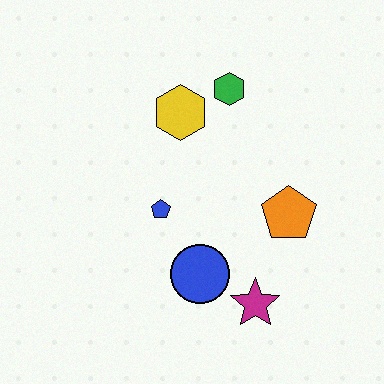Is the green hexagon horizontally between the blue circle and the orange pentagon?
Yes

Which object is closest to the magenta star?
The blue circle is closest to the magenta star.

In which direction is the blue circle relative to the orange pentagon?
The blue circle is to the left of the orange pentagon.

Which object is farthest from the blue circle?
The green hexagon is farthest from the blue circle.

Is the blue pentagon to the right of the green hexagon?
No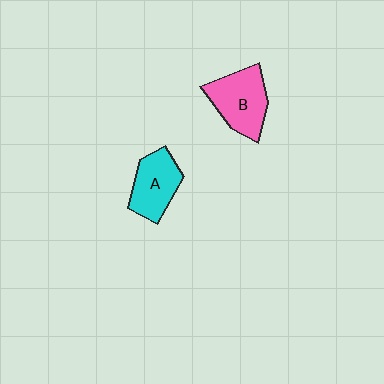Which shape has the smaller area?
Shape A (cyan).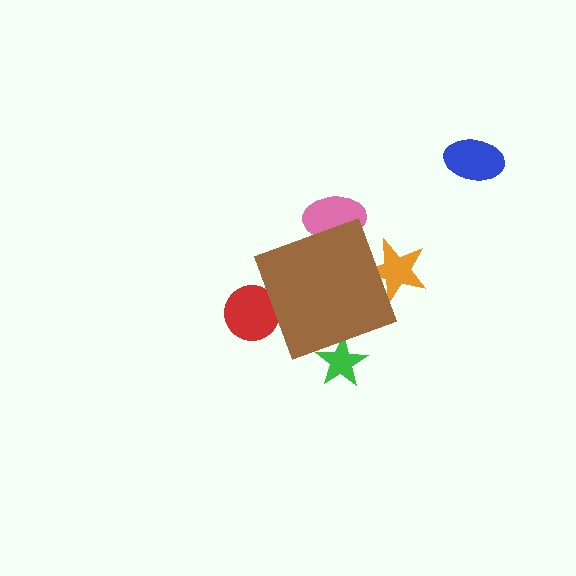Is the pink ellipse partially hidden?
Yes, the pink ellipse is partially hidden behind the brown diamond.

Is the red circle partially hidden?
Yes, the red circle is partially hidden behind the brown diamond.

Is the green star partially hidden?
Yes, the green star is partially hidden behind the brown diamond.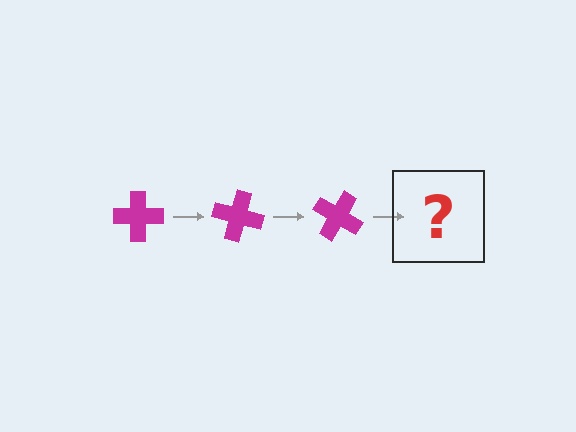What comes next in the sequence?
The next element should be a magenta cross rotated 45 degrees.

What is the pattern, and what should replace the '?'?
The pattern is that the cross rotates 15 degrees each step. The '?' should be a magenta cross rotated 45 degrees.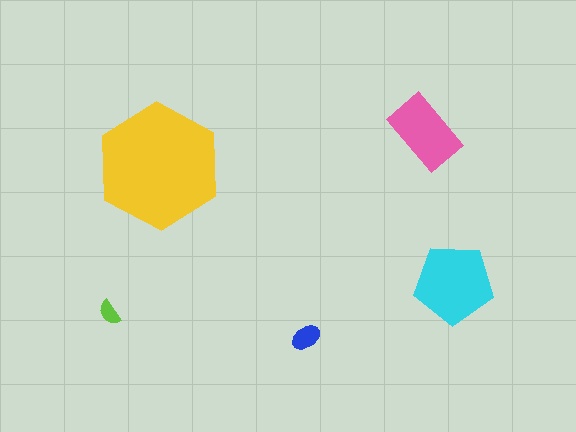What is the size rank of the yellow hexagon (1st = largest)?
1st.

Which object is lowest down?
The blue ellipse is bottommost.